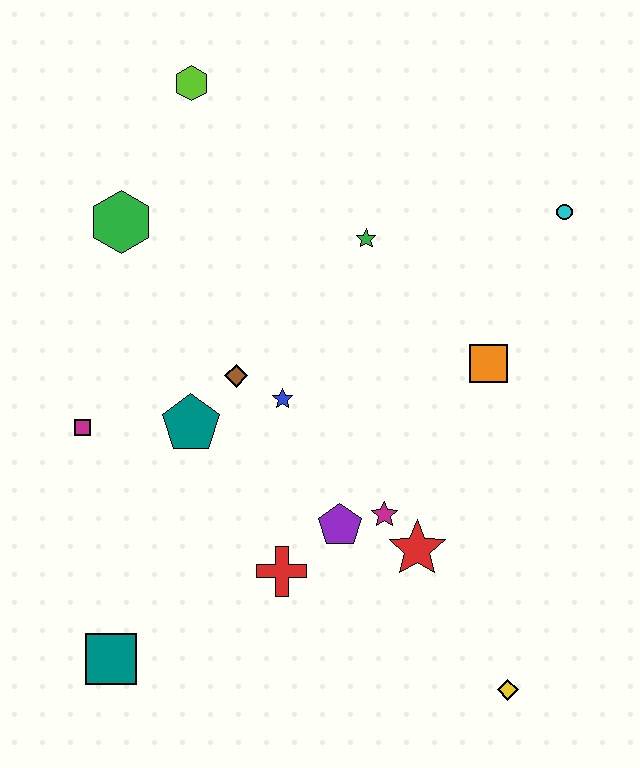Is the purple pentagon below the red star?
No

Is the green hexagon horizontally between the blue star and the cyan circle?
No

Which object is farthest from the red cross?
The lime hexagon is farthest from the red cross.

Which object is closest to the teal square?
The red cross is closest to the teal square.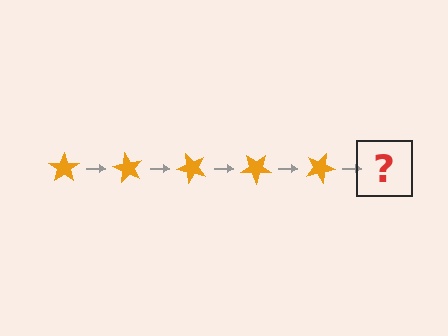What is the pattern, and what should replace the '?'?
The pattern is that the star rotates 60 degrees each step. The '?' should be an orange star rotated 300 degrees.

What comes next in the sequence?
The next element should be an orange star rotated 300 degrees.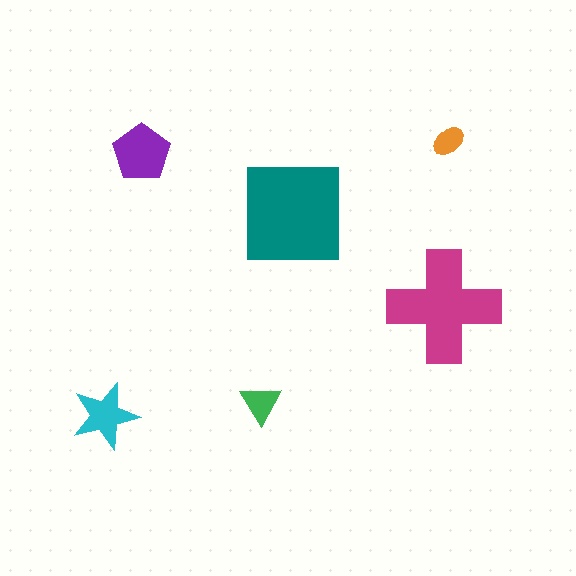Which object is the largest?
The teal square.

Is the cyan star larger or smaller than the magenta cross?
Smaller.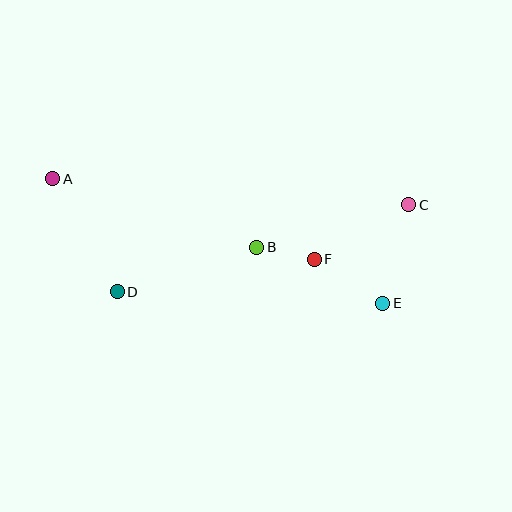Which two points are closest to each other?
Points B and F are closest to each other.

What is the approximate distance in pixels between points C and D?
The distance between C and D is approximately 304 pixels.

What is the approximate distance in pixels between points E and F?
The distance between E and F is approximately 81 pixels.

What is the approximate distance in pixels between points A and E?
The distance between A and E is approximately 353 pixels.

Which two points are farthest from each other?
Points A and C are farthest from each other.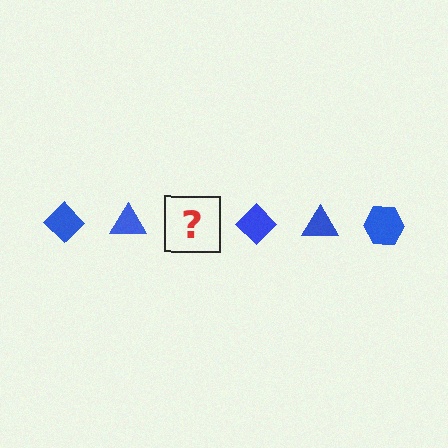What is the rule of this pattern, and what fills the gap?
The rule is that the pattern cycles through diamond, triangle, hexagon shapes in blue. The gap should be filled with a blue hexagon.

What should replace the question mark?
The question mark should be replaced with a blue hexagon.